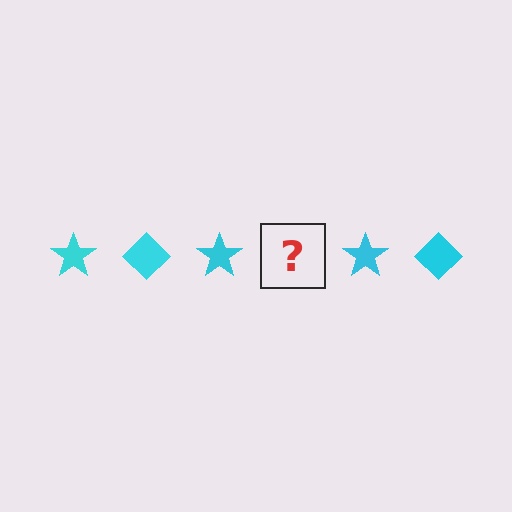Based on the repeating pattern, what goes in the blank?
The blank should be a cyan diamond.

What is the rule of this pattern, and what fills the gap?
The rule is that the pattern cycles through star, diamond shapes in cyan. The gap should be filled with a cyan diamond.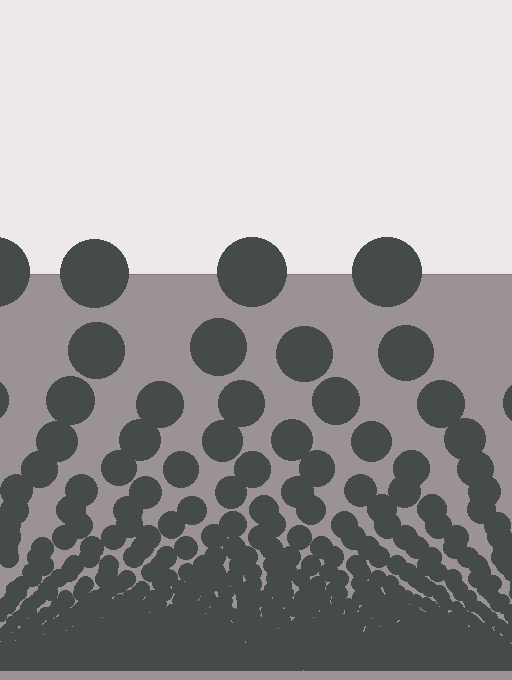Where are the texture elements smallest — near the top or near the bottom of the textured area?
Near the bottom.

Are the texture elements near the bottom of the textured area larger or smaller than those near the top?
Smaller. The gradient is inverted — elements near the bottom are smaller and denser.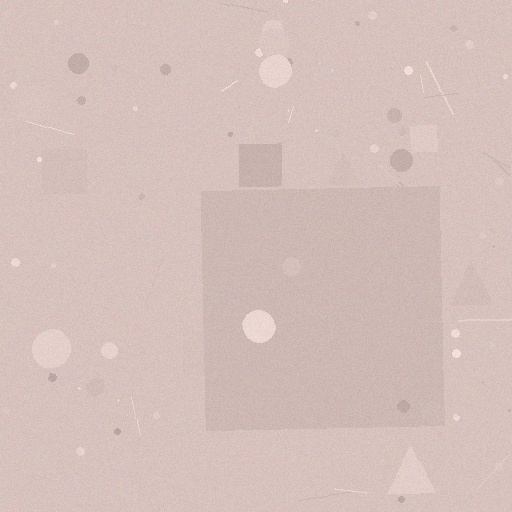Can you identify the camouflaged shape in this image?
The camouflaged shape is a square.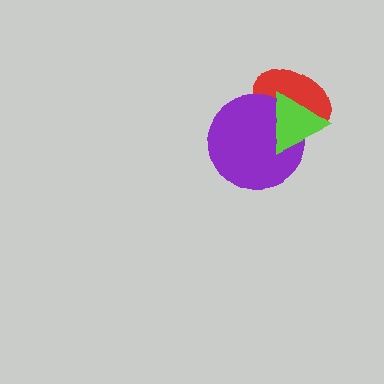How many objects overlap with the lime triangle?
2 objects overlap with the lime triangle.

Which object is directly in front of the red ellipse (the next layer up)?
The purple circle is directly in front of the red ellipse.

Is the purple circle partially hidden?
Yes, it is partially covered by another shape.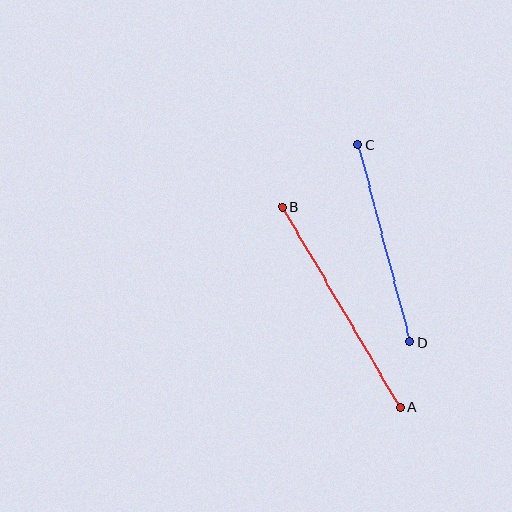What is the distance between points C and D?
The distance is approximately 204 pixels.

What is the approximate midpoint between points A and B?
The midpoint is at approximately (341, 307) pixels.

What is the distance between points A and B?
The distance is approximately 232 pixels.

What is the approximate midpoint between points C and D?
The midpoint is at approximately (384, 243) pixels.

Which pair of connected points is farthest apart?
Points A and B are farthest apart.